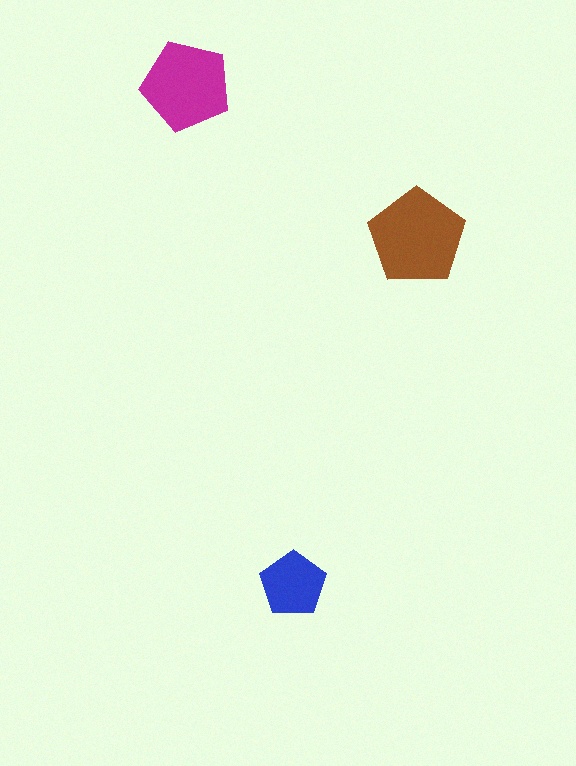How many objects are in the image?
There are 3 objects in the image.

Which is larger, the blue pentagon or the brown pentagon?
The brown one.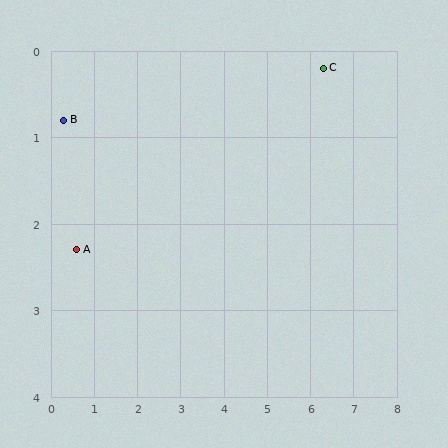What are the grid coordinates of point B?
Point B is at approximately (0.3, 0.8).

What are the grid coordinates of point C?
Point C is at approximately (6.3, 0.2).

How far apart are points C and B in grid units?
Points C and B are about 6.0 grid units apart.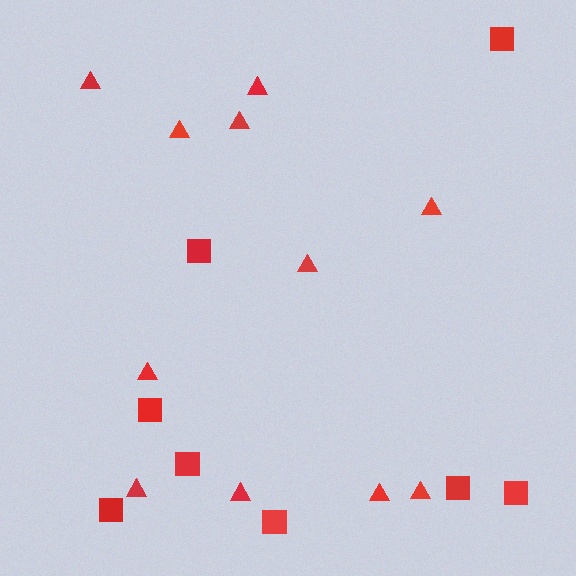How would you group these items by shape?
There are 2 groups: one group of squares (8) and one group of triangles (11).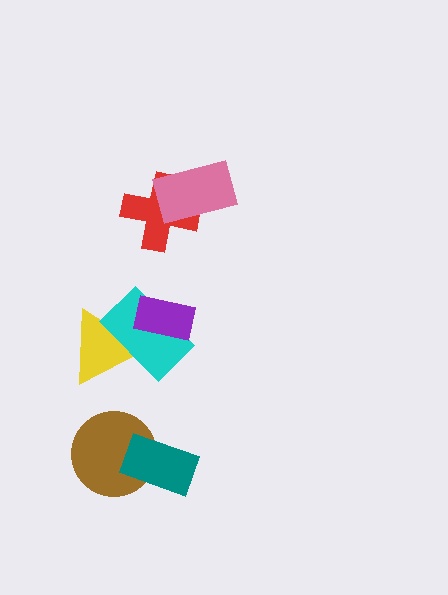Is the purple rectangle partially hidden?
No, no other shape covers it.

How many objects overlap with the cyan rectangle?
2 objects overlap with the cyan rectangle.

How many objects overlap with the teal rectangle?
1 object overlaps with the teal rectangle.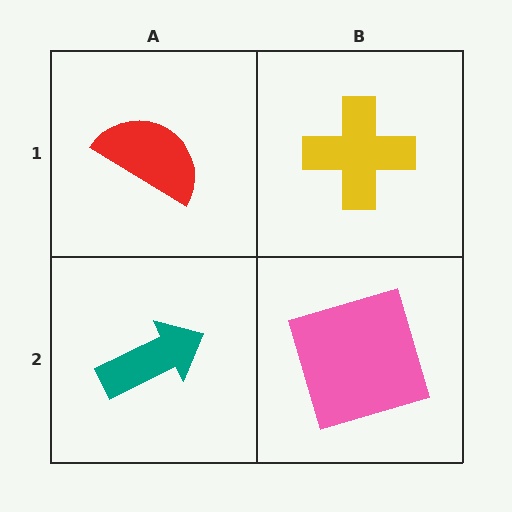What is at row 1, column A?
A red semicircle.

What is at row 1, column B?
A yellow cross.